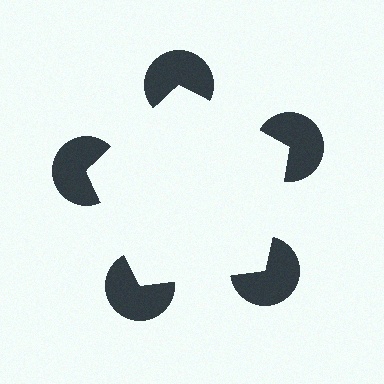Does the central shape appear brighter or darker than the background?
It typically appears slightly brighter than the background, even though no actual brightness change is drawn.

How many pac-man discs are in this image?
There are 5 — one at each vertex of the illusory pentagon.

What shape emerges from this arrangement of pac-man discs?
An illusory pentagon — its edges are inferred from the aligned wedge cuts in the pac-man discs, not physically drawn.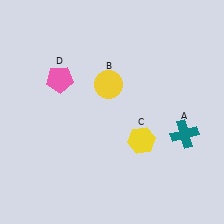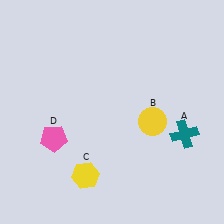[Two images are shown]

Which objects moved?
The objects that moved are: the yellow circle (B), the yellow hexagon (C), the pink pentagon (D).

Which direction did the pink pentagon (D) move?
The pink pentagon (D) moved down.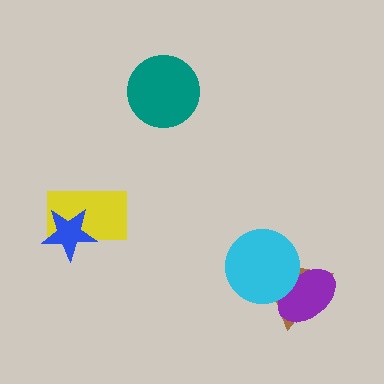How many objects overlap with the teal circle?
0 objects overlap with the teal circle.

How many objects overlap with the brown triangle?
2 objects overlap with the brown triangle.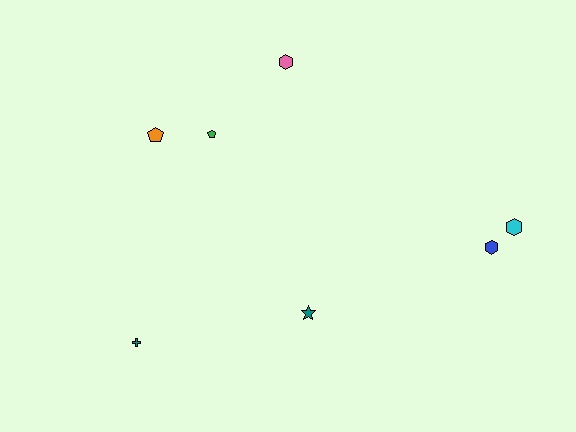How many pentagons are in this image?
There are 2 pentagons.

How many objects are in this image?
There are 7 objects.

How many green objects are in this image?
There is 1 green object.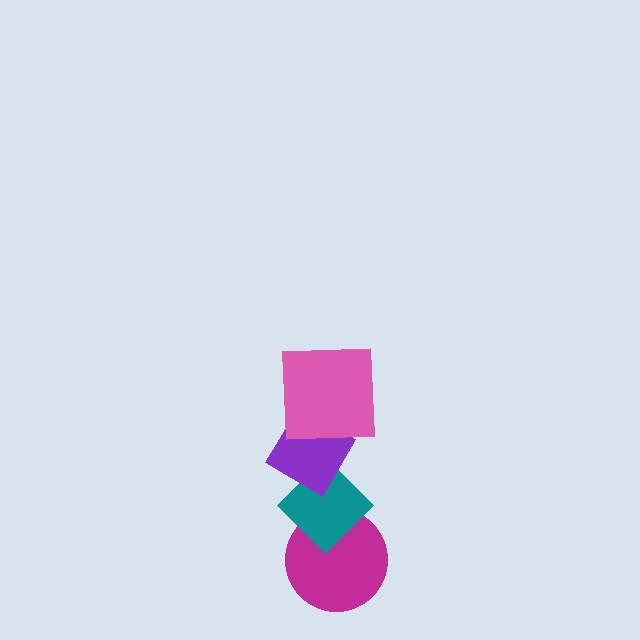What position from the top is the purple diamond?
The purple diamond is 2nd from the top.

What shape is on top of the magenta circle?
The teal diamond is on top of the magenta circle.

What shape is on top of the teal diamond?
The purple diamond is on top of the teal diamond.